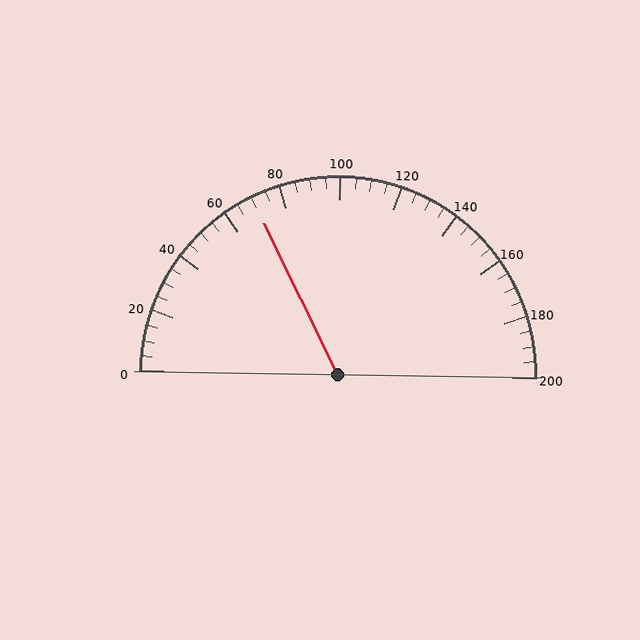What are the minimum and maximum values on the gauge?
The gauge ranges from 0 to 200.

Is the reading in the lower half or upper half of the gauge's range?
The reading is in the lower half of the range (0 to 200).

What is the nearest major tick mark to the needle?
The nearest major tick mark is 80.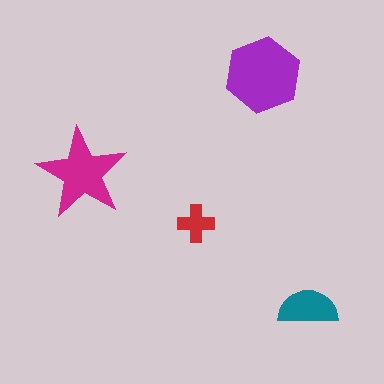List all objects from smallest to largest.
The red cross, the teal semicircle, the magenta star, the purple hexagon.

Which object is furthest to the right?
The teal semicircle is rightmost.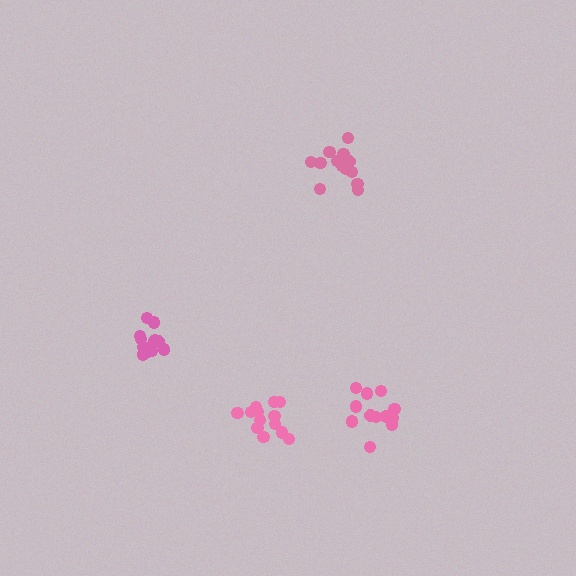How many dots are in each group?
Group 1: 14 dots, Group 2: 15 dots, Group 3: 13 dots, Group 4: 13 dots (55 total).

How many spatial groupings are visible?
There are 4 spatial groupings.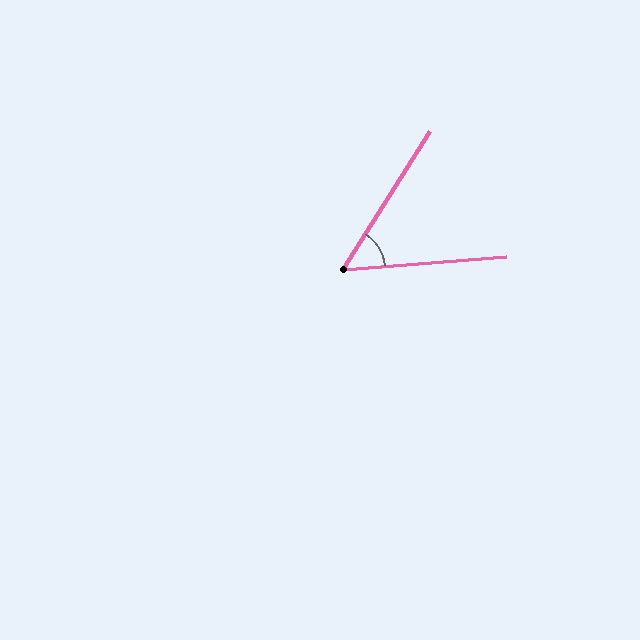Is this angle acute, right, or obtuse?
It is acute.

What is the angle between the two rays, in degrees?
Approximately 53 degrees.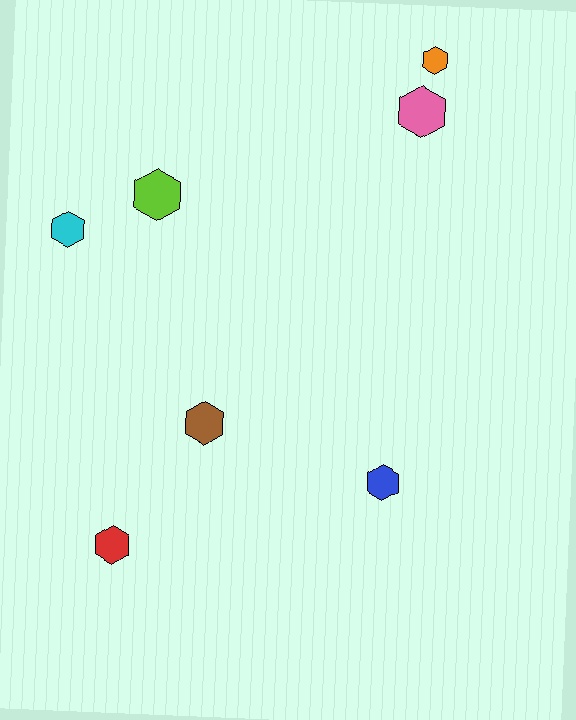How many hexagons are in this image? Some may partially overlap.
There are 7 hexagons.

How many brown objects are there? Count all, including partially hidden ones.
There is 1 brown object.